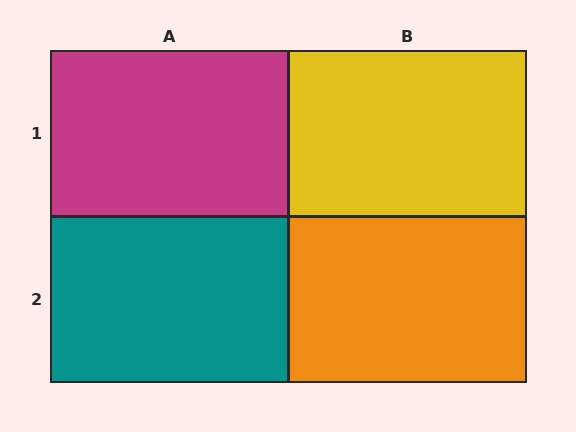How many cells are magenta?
1 cell is magenta.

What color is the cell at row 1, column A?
Magenta.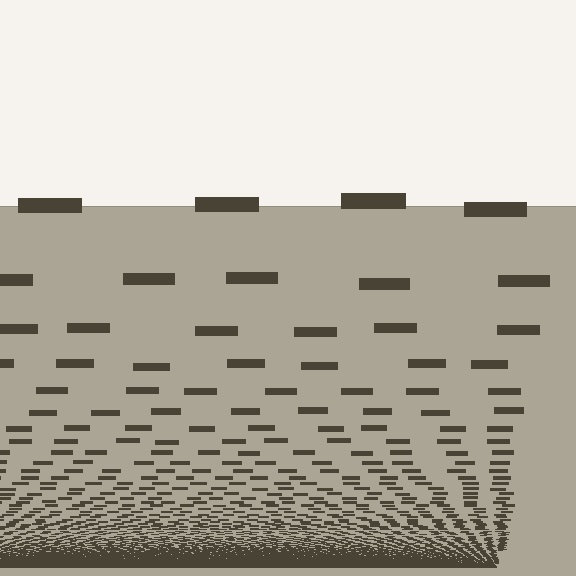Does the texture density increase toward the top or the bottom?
Density increases toward the bottom.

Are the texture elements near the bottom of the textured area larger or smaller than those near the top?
Smaller. The gradient is inverted — elements near the bottom are smaller and denser.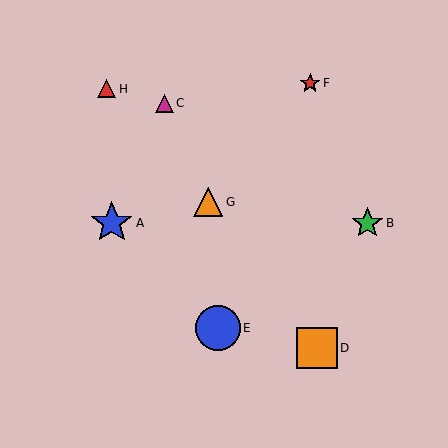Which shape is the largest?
The blue circle (labeled E) is the largest.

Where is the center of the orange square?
The center of the orange square is at (317, 348).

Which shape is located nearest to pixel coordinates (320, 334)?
The orange square (labeled D) at (317, 348) is nearest to that location.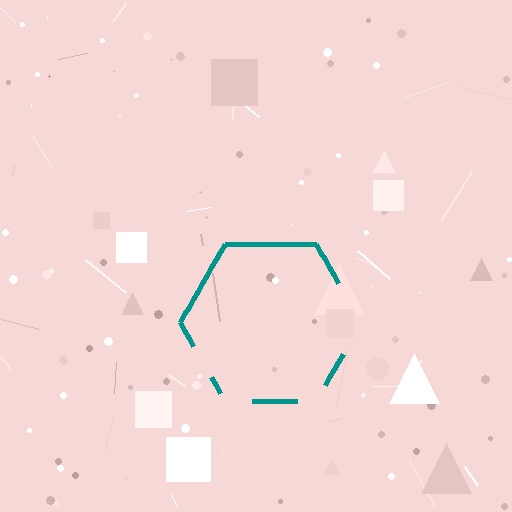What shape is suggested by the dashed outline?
The dashed outline suggests a hexagon.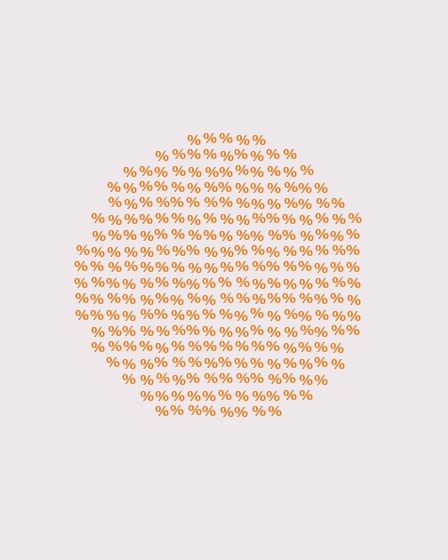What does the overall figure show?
The overall figure shows a circle.